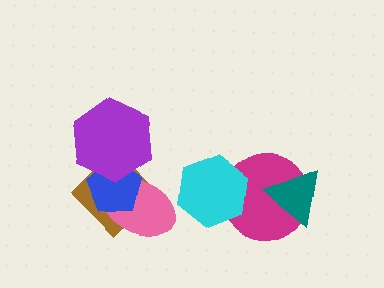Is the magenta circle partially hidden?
Yes, it is partially covered by another shape.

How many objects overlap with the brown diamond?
3 objects overlap with the brown diamond.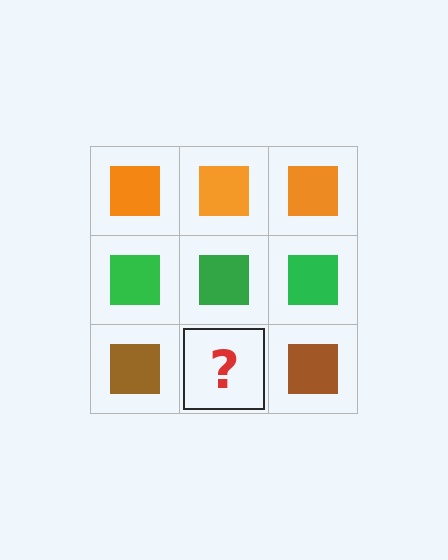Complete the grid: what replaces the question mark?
The question mark should be replaced with a brown square.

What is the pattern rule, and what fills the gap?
The rule is that each row has a consistent color. The gap should be filled with a brown square.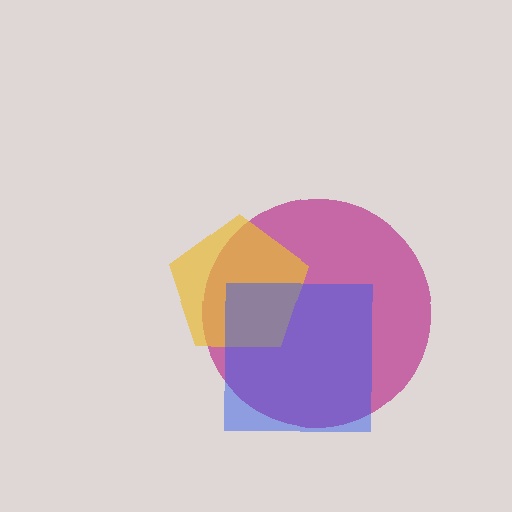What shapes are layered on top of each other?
The layered shapes are: a magenta circle, a yellow pentagon, a blue square.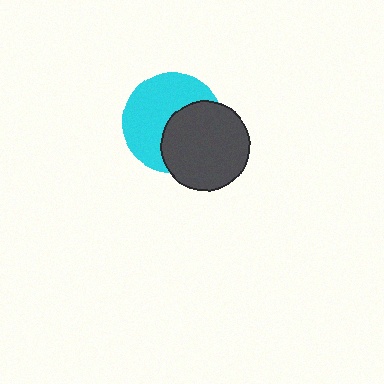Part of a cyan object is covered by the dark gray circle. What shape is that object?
It is a circle.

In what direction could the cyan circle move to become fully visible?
The cyan circle could move toward the upper-left. That would shift it out from behind the dark gray circle entirely.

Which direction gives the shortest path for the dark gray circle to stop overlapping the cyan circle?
Moving toward the lower-right gives the shortest separation.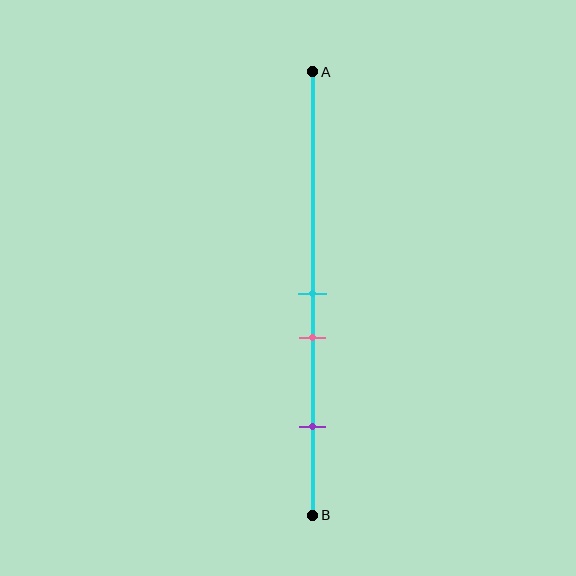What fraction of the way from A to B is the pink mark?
The pink mark is approximately 60% (0.6) of the way from A to B.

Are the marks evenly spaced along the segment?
No, the marks are not evenly spaced.